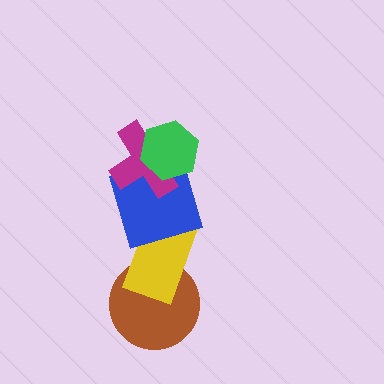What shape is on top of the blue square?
The magenta cross is on top of the blue square.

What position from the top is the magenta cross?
The magenta cross is 2nd from the top.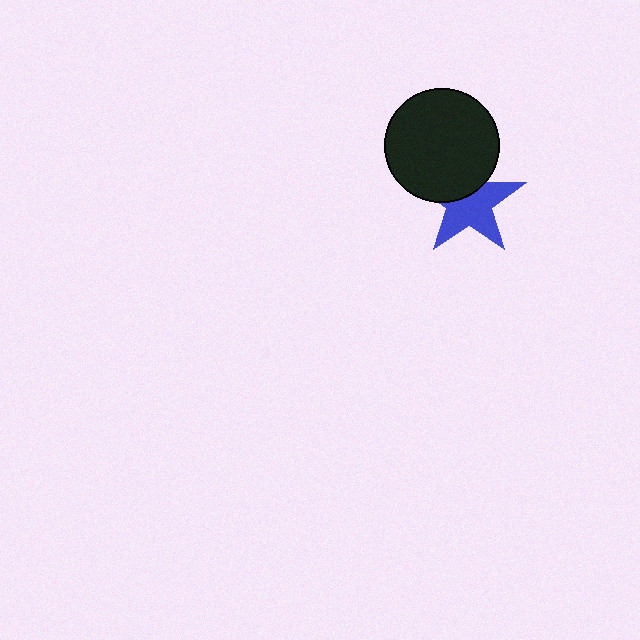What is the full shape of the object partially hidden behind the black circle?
The partially hidden object is a blue star.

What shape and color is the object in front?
The object in front is a black circle.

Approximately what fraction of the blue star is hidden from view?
Roughly 37% of the blue star is hidden behind the black circle.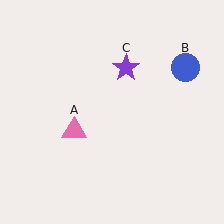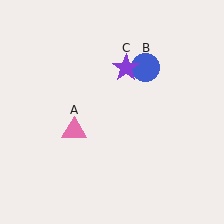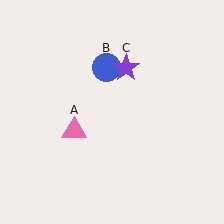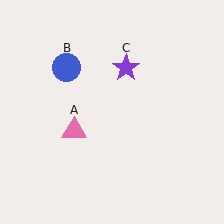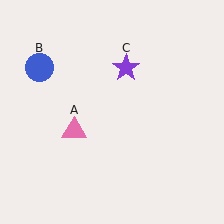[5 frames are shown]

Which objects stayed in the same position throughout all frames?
Pink triangle (object A) and purple star (object C) remained stationary.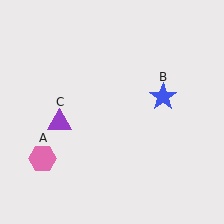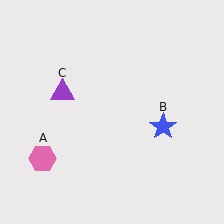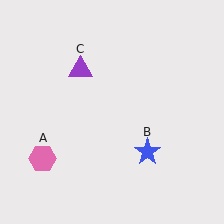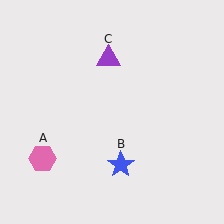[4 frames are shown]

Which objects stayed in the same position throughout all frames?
Pink hexagon (object A) remained stationary.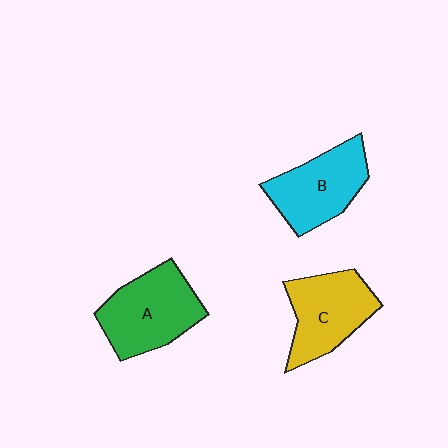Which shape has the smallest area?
Shape B (cyan).